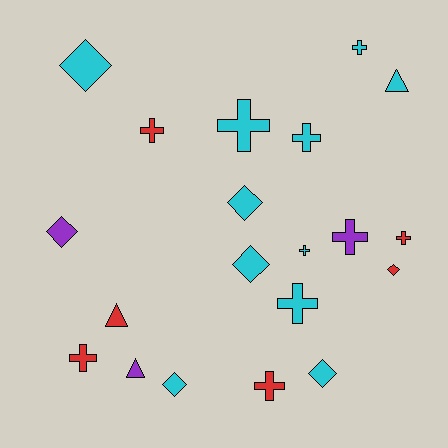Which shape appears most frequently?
Cross, with 10 objects.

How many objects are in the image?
There are 20 objects.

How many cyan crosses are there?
There are 5 cyan crosses.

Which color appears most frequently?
Cyan, with 11 objects.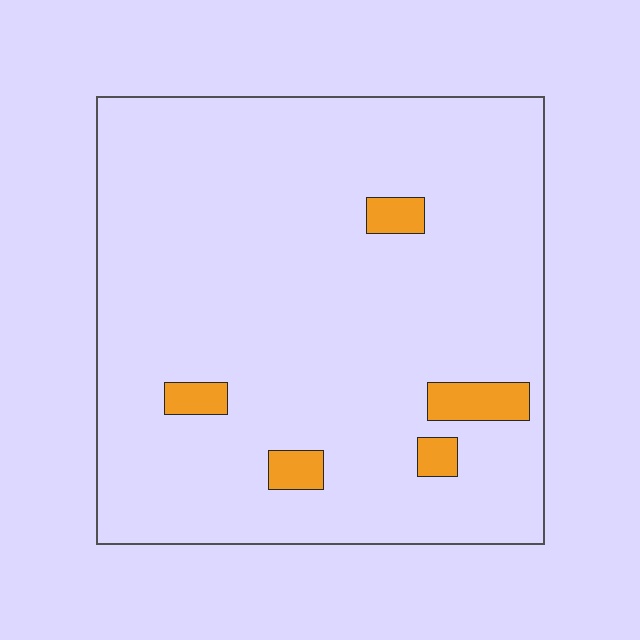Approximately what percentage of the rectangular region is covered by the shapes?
Approximately 5%.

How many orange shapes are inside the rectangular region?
5.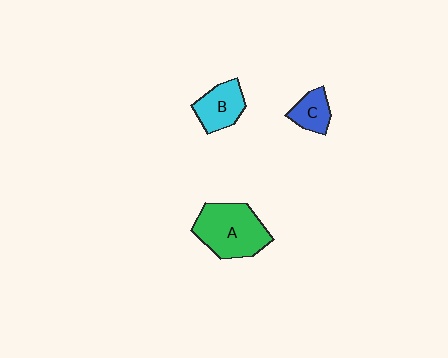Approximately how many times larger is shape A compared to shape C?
Approximately 2.4 times.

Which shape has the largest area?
Shape A (green).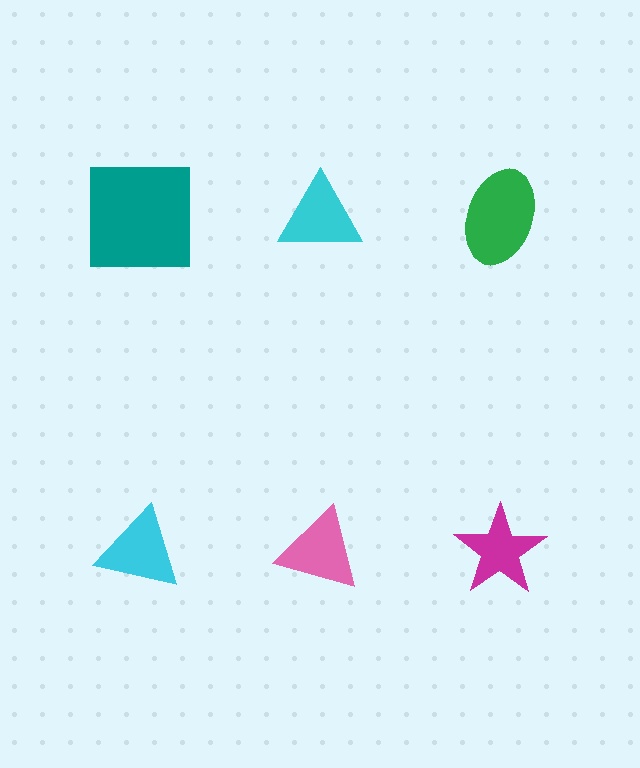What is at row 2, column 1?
A cyan triangle.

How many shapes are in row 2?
3 shapes.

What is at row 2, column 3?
A magenta star.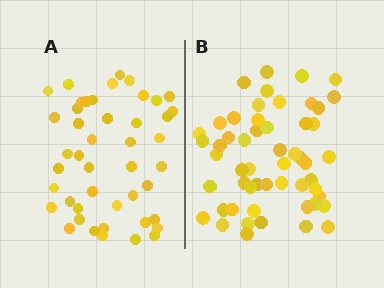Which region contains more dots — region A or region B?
Region B (the right region) has more dots.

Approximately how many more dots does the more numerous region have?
Region B has roughly 8 or so more dots than region A.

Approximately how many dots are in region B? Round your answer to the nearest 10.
About 50 dots. (The exact count is 54, which rounds to 50.)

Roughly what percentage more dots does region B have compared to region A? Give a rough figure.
About 20% more.